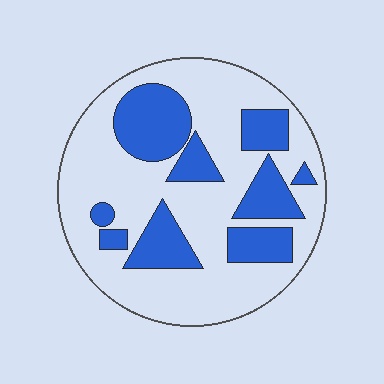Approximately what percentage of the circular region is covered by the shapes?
Approximately 30%.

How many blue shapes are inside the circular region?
9.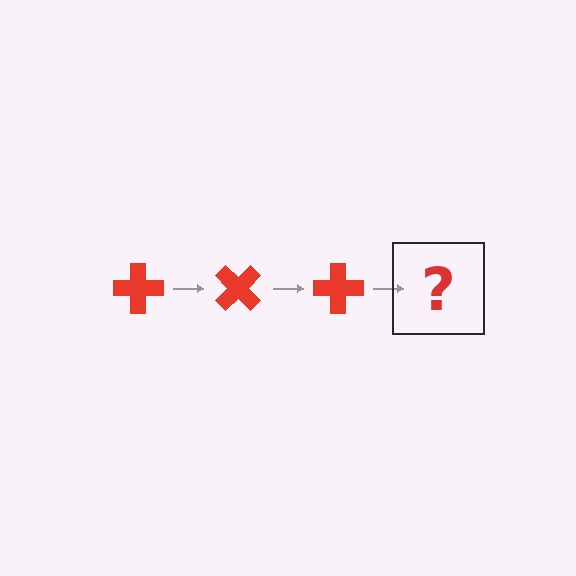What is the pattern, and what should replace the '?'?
The pattern is that the cross rotates 45 degrees each step. The '?' should be a red cross rotated 135 degrees.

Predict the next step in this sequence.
The next step is a red cross rotated 135 degrees.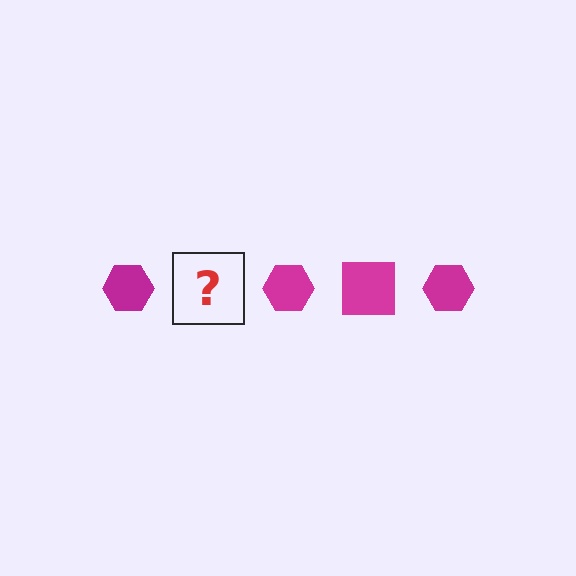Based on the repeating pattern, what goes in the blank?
The blank should be a magenta square.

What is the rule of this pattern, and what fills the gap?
The rule is that the pattern cycles through hexagon, square shapes in magenta. The gap should be filled with a magenta square.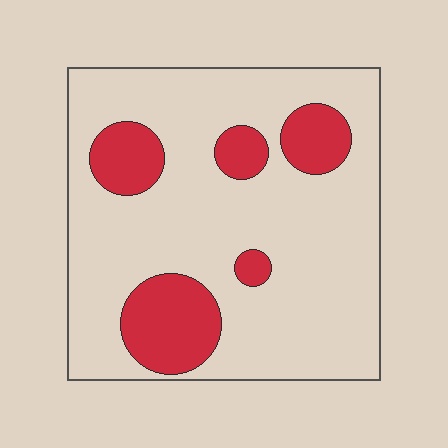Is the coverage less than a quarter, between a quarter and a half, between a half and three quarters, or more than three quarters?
Less than a quarter.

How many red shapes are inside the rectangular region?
5.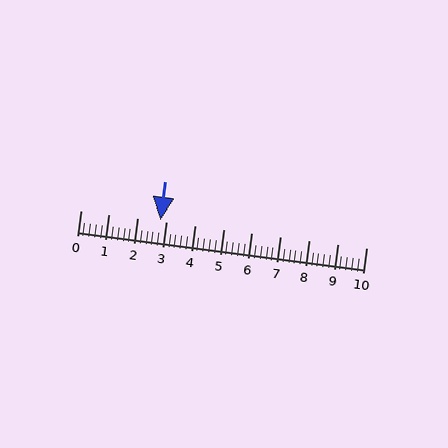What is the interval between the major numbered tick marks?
The major tick marks are spaced 1 units apart.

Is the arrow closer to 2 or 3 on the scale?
The arrow is closer to 3.